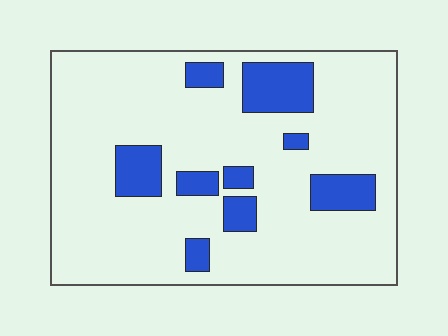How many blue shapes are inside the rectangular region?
9.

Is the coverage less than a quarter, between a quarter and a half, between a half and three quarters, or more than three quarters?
Less than a quarter.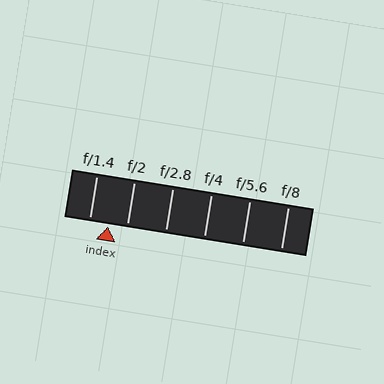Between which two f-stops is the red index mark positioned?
The index mark is between f/1.4 and f/2.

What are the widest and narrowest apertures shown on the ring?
The widest aperture shown is f/1.4 and the narrowest is f/8.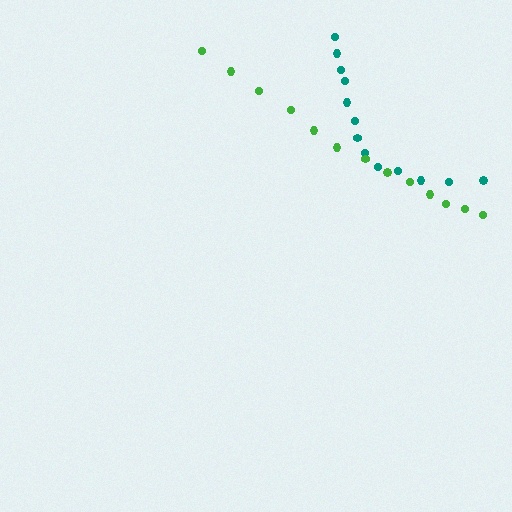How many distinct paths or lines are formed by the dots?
There are 2 distinct paths.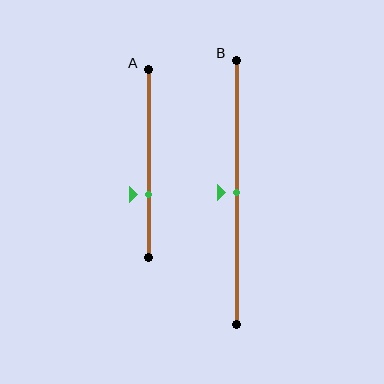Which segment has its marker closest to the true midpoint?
Segment B has its marker closest to the true midpoint.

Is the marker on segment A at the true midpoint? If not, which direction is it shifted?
No, the marker on segment A is shifted downward by about 16% of the segment length.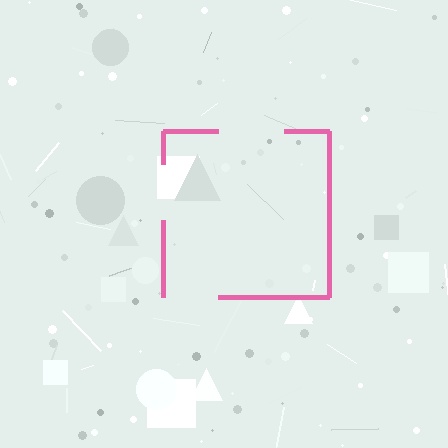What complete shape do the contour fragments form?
The contour fragments form a square.